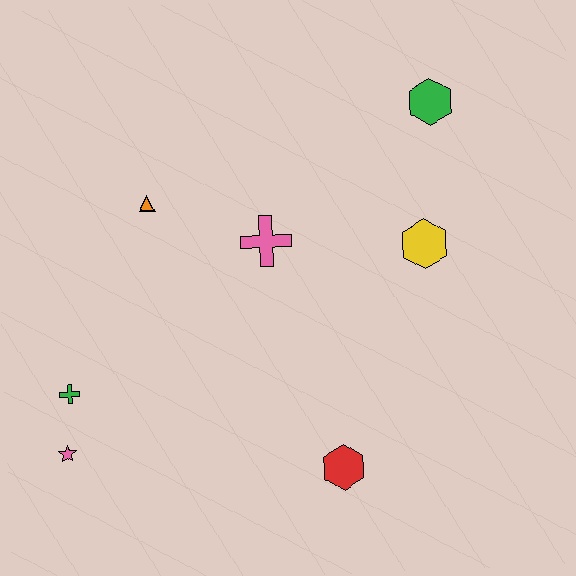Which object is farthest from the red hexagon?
The green hexagon is farthest from the red hexagon.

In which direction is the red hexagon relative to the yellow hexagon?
The red hexagon is below the yellow hexagon.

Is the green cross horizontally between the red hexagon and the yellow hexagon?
No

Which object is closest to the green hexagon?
The yellow hexagon is closest to the green hexagon.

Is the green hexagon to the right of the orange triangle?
Yes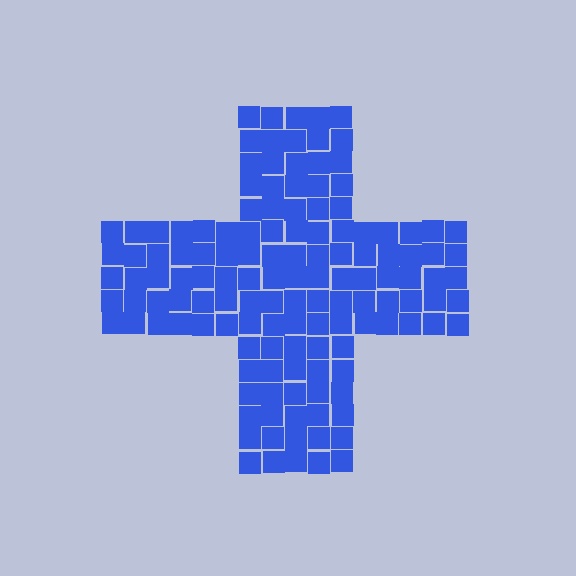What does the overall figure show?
The overall figure shows a cross.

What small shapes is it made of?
It is made of small squares.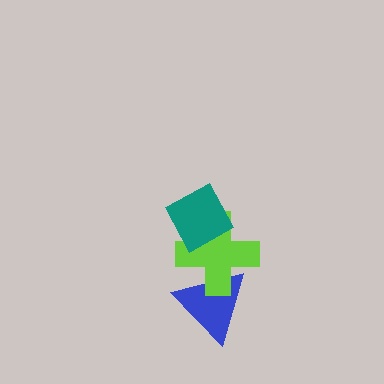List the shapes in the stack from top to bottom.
From top to bottom: the teal diamond, the lime cross, the blue triangle.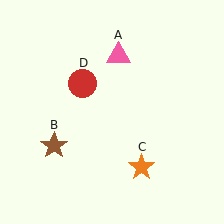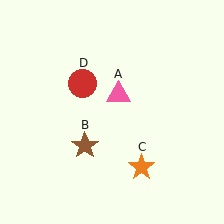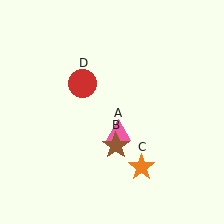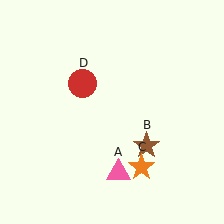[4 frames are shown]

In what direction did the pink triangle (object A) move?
The pink triangle (object A) moved down.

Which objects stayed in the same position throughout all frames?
Orange star (object C) and red circle (object D) remained stationary.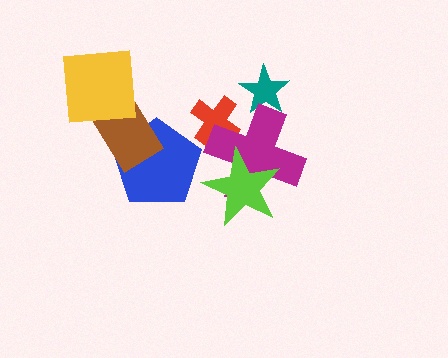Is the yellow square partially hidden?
No, no other shape covers it.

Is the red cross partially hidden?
Yes, it is partially covered by another shape.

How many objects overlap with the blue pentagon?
1 object overlaps with the blue pentagon.